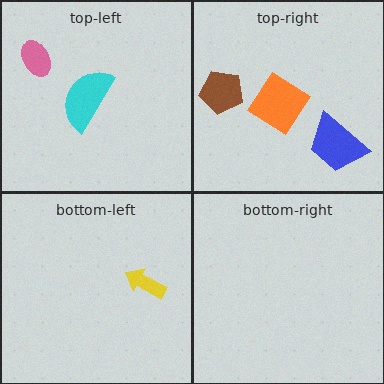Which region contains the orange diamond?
The top-right region.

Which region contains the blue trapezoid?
The top-right region.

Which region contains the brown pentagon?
The top-right region.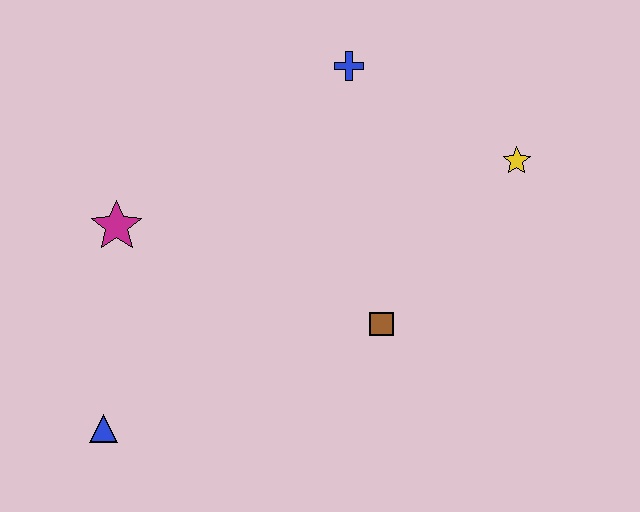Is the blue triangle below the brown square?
Yes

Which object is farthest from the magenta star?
The yellow star is farthest from the magenta star.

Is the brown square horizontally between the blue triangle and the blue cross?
No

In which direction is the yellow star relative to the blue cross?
The yellow star is to the right of the blue cross.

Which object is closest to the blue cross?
The yellow star is closest to the blue cross.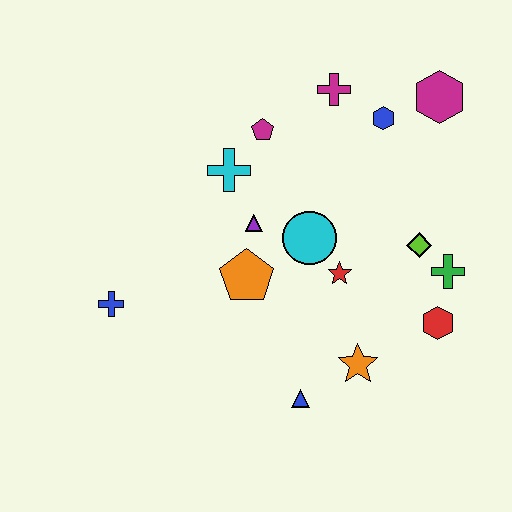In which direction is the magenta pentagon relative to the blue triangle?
The magenta pentagon is above the blue triangle.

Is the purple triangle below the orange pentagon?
No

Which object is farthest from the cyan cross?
The red hexagon is farthest from the cyan cross.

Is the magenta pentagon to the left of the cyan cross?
No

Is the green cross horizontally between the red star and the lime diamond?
No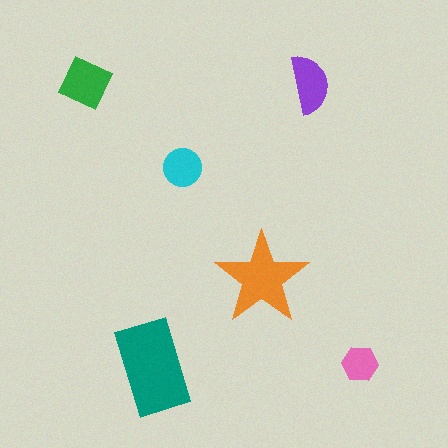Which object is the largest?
The teal rectangle.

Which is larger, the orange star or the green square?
The orange star.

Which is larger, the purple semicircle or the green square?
The green square.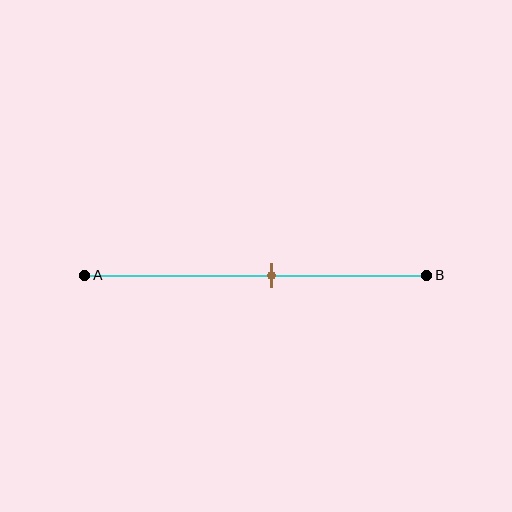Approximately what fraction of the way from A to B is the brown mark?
The brown mark is approximately 55% of the way from A to B.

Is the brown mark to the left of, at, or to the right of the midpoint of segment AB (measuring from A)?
The brown mark is to the right of the midpoint of segment AB.